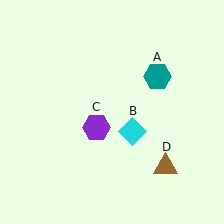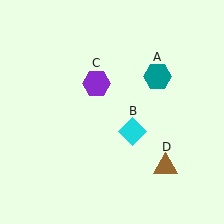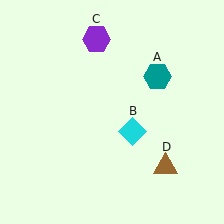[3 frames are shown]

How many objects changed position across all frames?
1 object changed position: purple hexagon (object C).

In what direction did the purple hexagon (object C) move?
The purple hexagon (object C) moved up.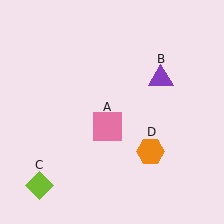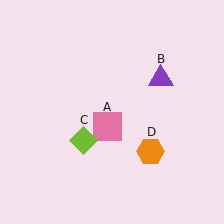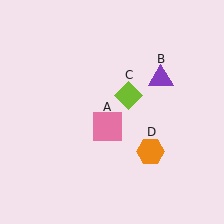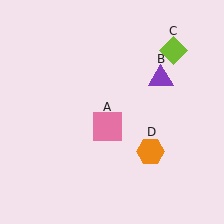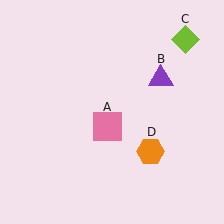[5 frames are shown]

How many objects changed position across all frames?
1 object changed position: lime diamond (object C).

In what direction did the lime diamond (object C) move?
The lime diamond (object C) moved up and to the right.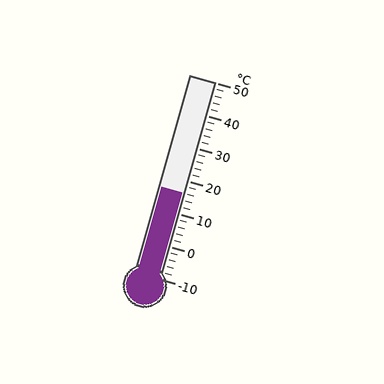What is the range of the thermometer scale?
The thermometer scale ranges from -10°C to 50°C.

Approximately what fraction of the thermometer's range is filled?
The thermometer is filled to approximately 45% of its range.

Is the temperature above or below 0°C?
The temperature is above 0°C.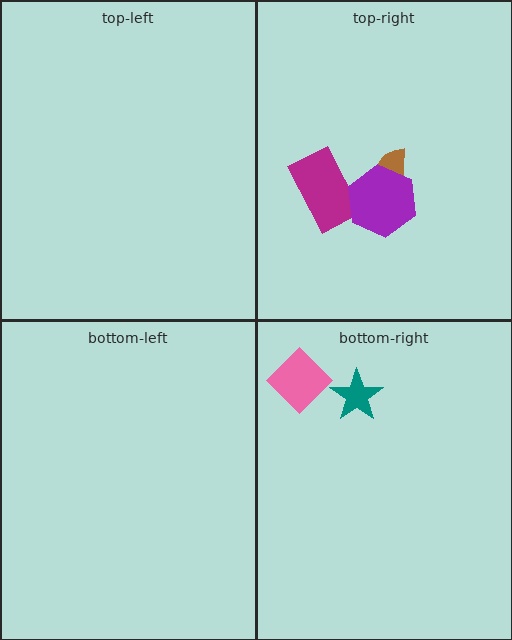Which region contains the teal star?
The bottom-right region.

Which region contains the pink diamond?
The bottom-right region.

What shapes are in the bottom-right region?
The pink diamond, the teal star.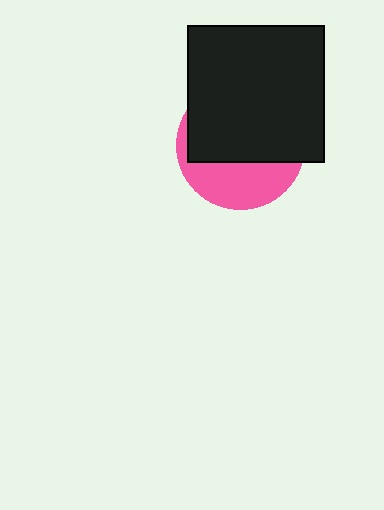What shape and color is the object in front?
The object in front is a black square.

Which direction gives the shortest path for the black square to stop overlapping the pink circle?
Moving up gives the shortest separation.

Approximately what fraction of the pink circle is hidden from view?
Roughly 64% of the pink circle is hidden behind the black square.